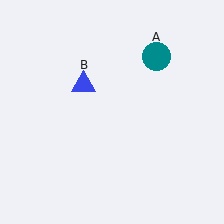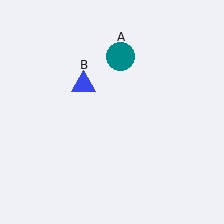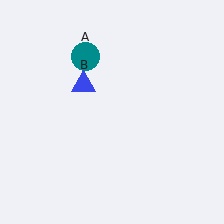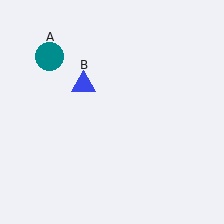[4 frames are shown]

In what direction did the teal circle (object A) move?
The teal circle (object A) moved left.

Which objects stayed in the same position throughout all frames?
Blue triangle (object B) remained stationary.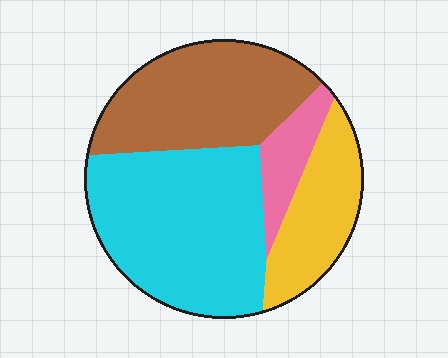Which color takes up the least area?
Pink, at roughly 10%.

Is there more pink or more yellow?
Yellow.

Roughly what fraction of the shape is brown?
Brown takes up about one third (1/3) of the shape.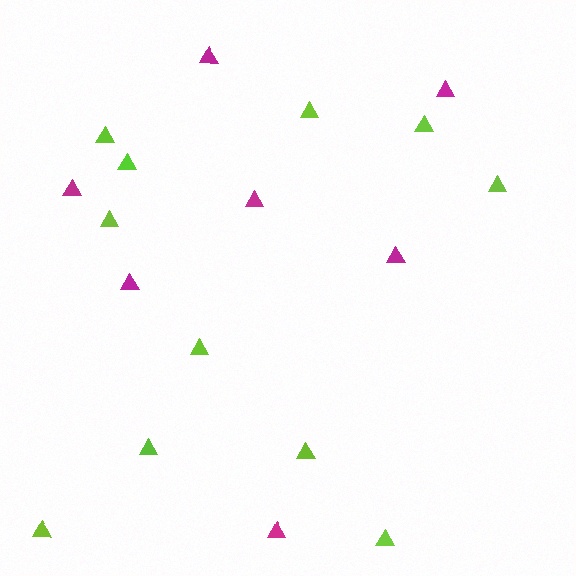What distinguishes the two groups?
There are 2 groups: one group of magenta triangles (7) and one group of lime triangles (11).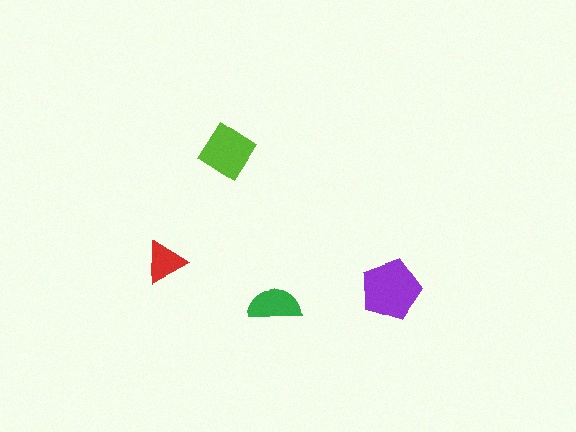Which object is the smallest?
The red triangle.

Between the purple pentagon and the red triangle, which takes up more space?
The purple pentagon.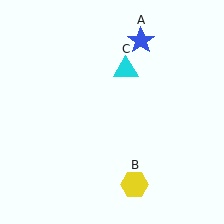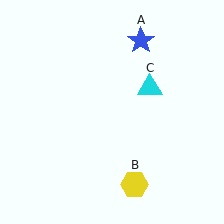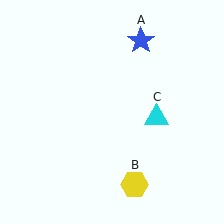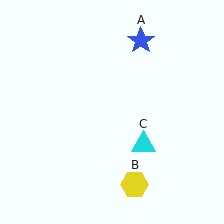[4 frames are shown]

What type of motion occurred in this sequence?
The cyan triangle (object C) rotated clockwise around the center of the scene.